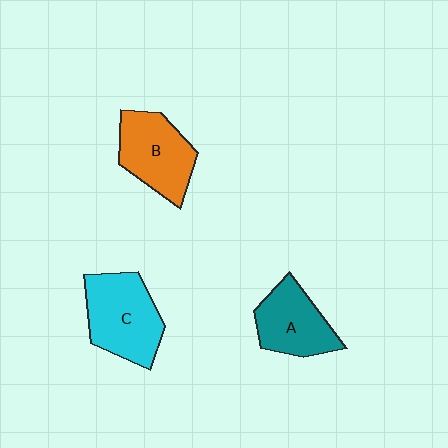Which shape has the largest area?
Shape C (cyan).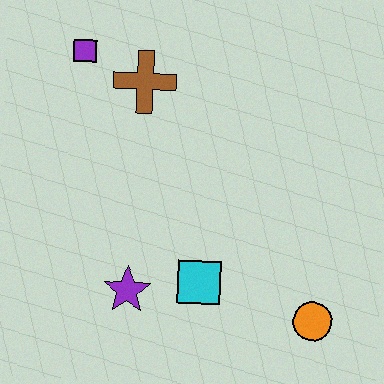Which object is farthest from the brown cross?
The orange circle is farthest from the brown cross.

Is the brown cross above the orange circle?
Yes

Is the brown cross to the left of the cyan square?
Yes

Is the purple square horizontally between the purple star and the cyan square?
No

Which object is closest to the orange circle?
The cyan square is closest to the orange circle.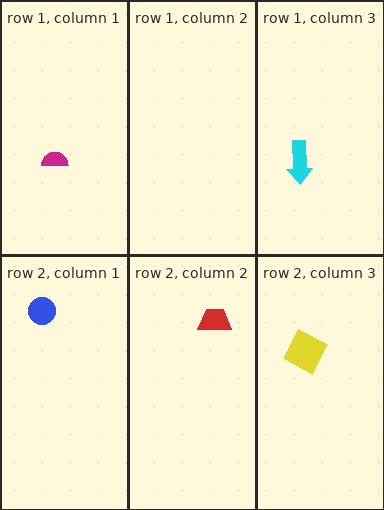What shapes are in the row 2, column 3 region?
The yellow square.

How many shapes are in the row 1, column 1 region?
1.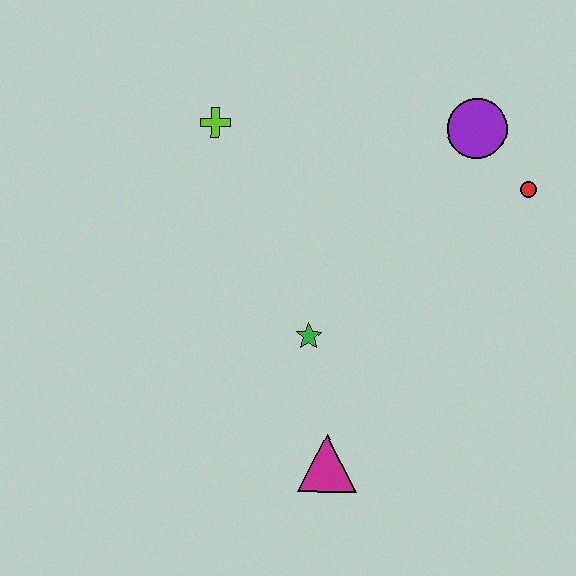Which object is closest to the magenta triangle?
The green star is closest to the magenta triangle.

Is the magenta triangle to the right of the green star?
Yes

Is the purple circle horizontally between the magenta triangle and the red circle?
Yes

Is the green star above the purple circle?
No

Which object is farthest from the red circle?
The magenta triangle is farthest from the red circle.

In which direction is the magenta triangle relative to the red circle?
The magenta triangle is below the red circle.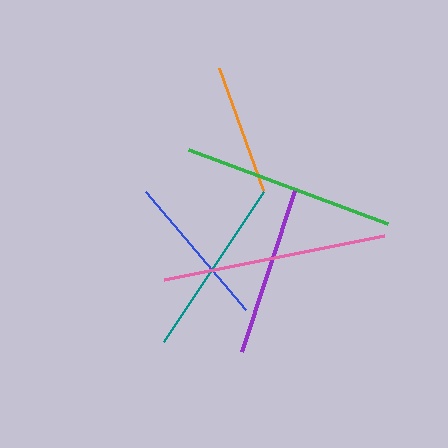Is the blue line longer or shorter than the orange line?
The blue line is longer than the orange line.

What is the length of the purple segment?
The purple segment is approximately 170 pixels long.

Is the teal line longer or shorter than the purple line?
The teal line is longer than the purple line.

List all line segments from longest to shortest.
From longest to shortest: pink, green, teal, purple, blue, orange.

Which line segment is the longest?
The pink line is the longest at approximately 225 pixels.